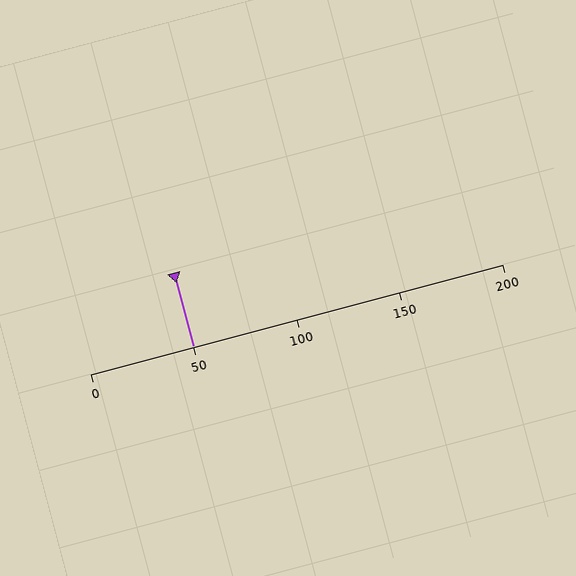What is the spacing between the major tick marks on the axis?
The major ticks are spaced 50 apart.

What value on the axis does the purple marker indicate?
The marker indicates approximately 50.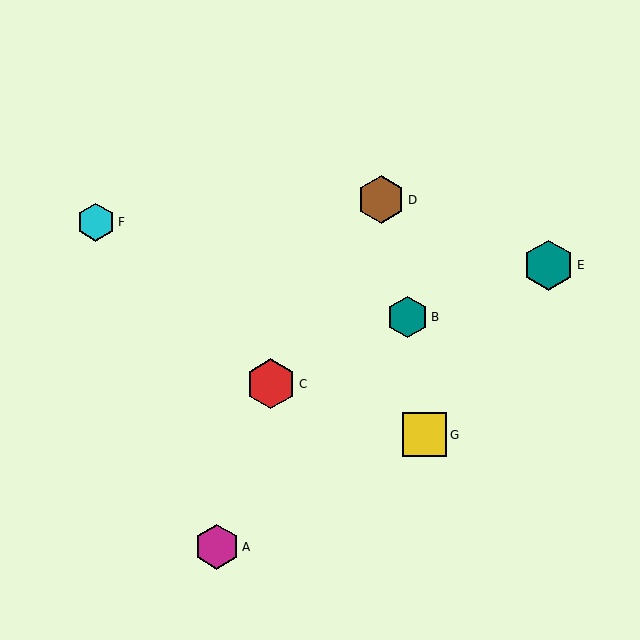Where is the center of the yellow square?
The center of the yellow square is at (425, 435).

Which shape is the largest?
The teal hexagon (labeled E) is the largest.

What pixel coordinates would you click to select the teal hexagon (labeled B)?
Click at (407, 317) to select the teal hexagon B.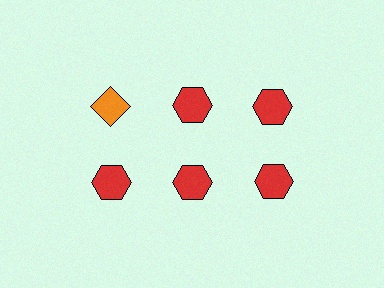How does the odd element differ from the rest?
It differs in both color (orange instead of red) and shape (diamond instead of hexagon).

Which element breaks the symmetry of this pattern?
The orange diamond in the top row, leftmost column breaks the symmetry. All other shapes are red hexagons.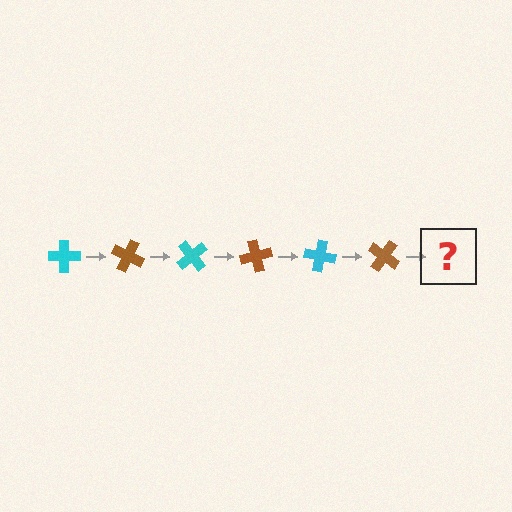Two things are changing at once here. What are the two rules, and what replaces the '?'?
The two rules are that it rotates 25 degrees each step and the color cycles through cyan and brown. The '?' should be a cyan cross, rotated 150 degrees from the start.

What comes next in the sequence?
The next element should be a cyan cross, rotated 150 degrees from the start.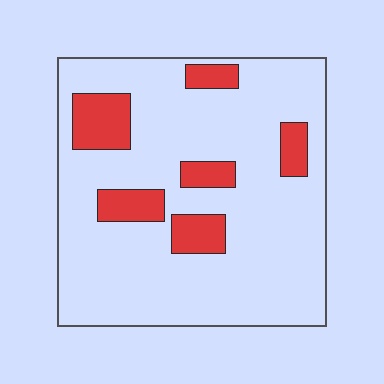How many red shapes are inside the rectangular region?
6.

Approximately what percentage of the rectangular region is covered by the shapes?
Approximately 15%.